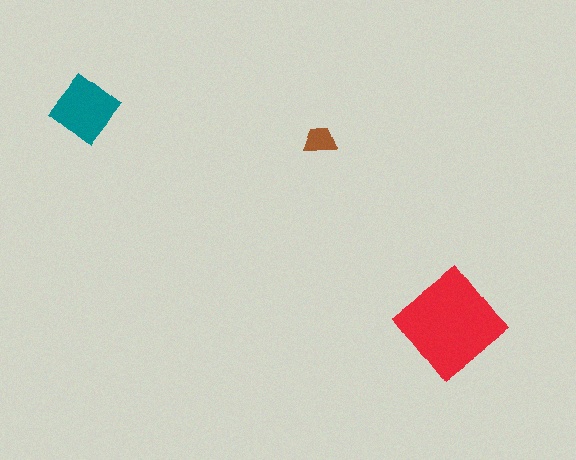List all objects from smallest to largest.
The brown trapezoid, the teal diamond, the red diamond.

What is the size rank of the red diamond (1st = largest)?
1st.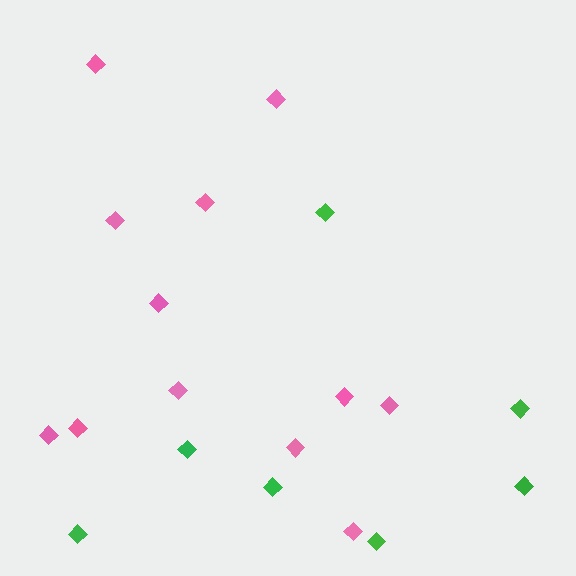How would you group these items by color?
There are 2 groups: one group of green diamonds (7) and one group of pink diamonds (12).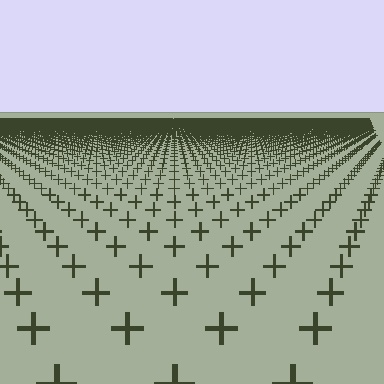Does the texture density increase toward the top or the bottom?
Density increases toward the top.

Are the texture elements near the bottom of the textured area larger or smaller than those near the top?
Larger. Near the bottom, elements are closer to the viewer and appear at a bigger on-screen size.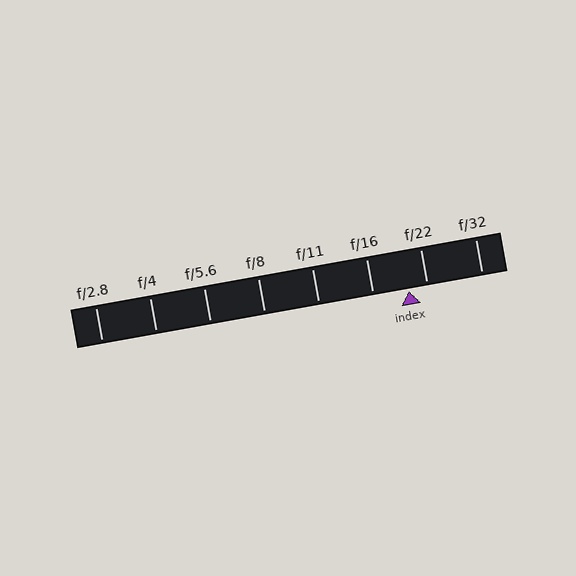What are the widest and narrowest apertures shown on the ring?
The widest aperture shown is f/2.8 and the narrowest is f/32.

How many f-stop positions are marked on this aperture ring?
There are 8 f-stop positions marked.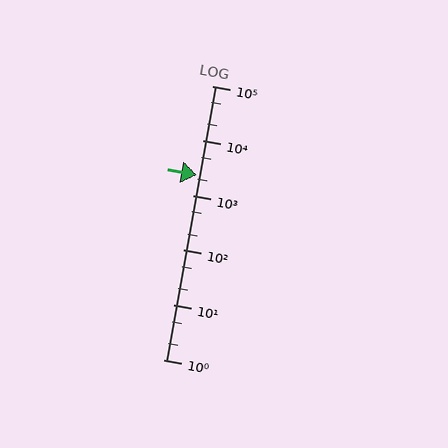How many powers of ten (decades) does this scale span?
The scale spans 5 decades, from 1 to 100000.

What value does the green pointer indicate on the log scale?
The pointer indicates approximately 2400.